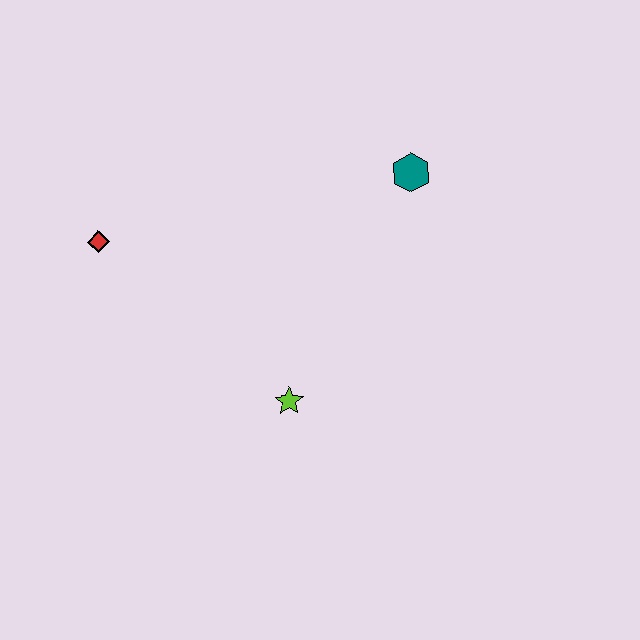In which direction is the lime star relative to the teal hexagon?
The lime star is below the teal hexagon.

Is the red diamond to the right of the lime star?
No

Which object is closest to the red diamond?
The lime star is closest to the red diamond.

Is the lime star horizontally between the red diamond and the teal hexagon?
Yes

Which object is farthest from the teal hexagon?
The red diamond is farthest from the teal hexagon.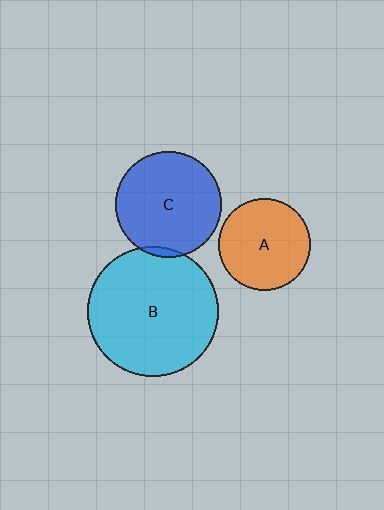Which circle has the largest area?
Circle B (cyan).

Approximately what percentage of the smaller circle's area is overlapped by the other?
Approximately 5%.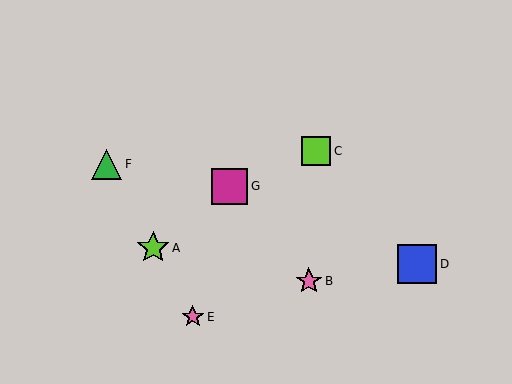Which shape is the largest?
The blue square (labeled D) is the largest.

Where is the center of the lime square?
The center of the lime square is at (316, 151).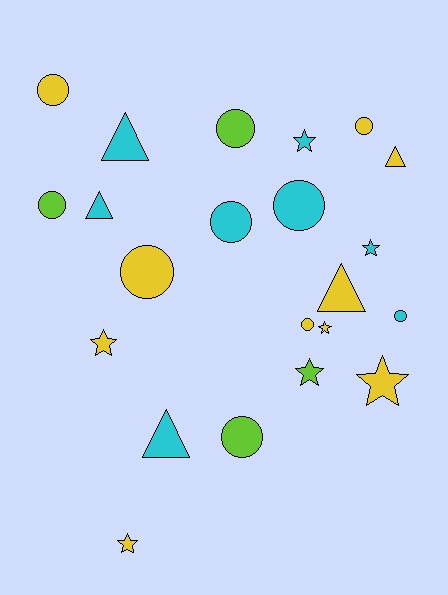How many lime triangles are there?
There are no lime triangles.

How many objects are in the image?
There are 22 objects.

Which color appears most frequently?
Yellow, with 10 objects.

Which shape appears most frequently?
Circle, with 10 objects.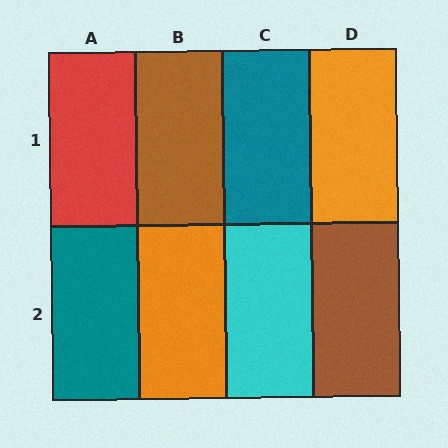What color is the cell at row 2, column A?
Teal.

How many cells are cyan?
1 cell is cyan.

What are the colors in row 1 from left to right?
Red, brown, teal, orange.